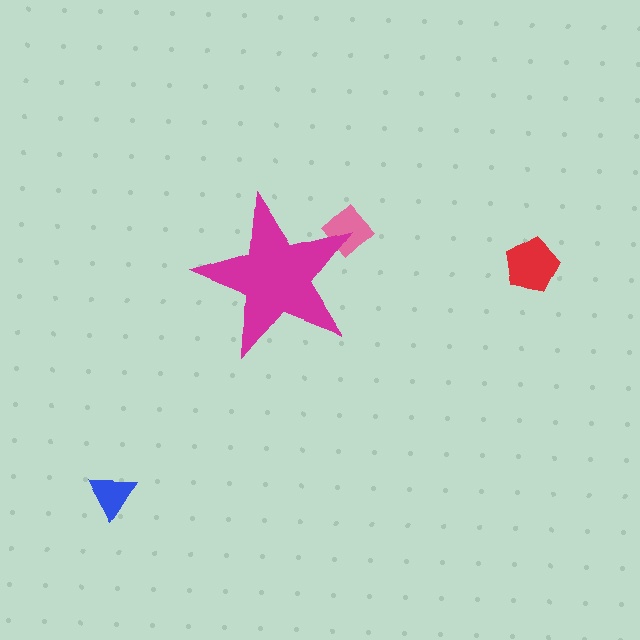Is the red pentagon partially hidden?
No, the red pentagon is fully visible.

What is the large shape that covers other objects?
A magenta star.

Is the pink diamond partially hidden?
Yes, the pink diamond is partially hidden behind the magenta star.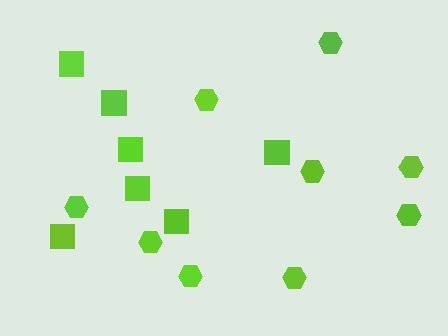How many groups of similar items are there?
There are 2 groups: one group of hexagons (9) and one group of squares (7).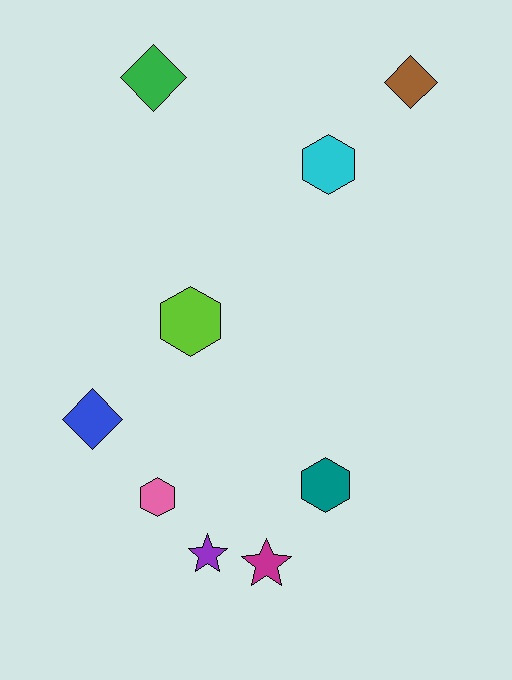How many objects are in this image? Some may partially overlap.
There are 9 objects.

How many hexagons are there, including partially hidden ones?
There are 4 hexagons.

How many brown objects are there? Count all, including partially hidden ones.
There is 1 brown object.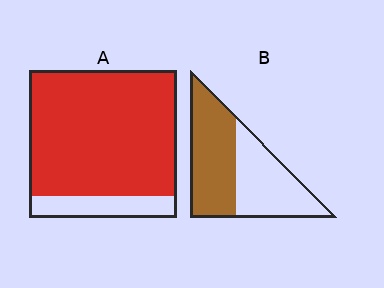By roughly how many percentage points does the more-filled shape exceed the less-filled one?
By roughly 30 percentage points (A over B).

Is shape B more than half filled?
Roughly half.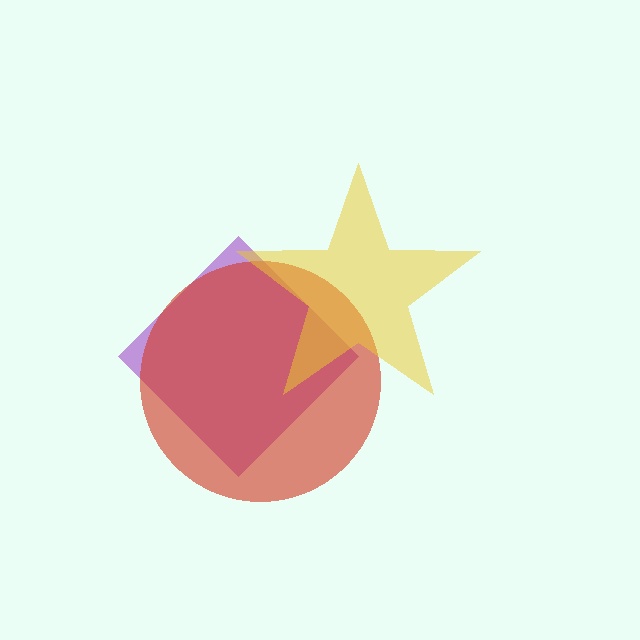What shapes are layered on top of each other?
The layered shapes are: a purple diamond, a red circle, a yellow star.